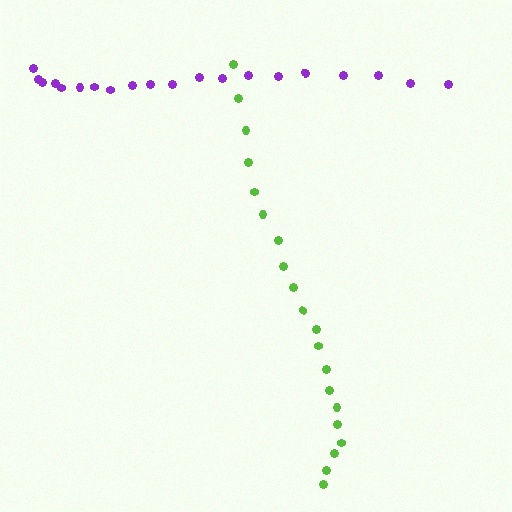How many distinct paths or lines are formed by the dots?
There are 2 distinct paths.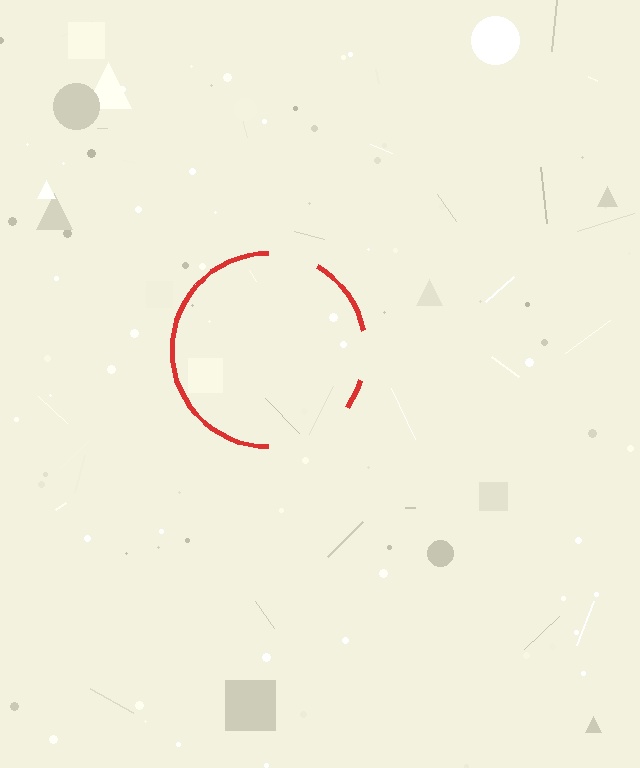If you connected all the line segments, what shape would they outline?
They would outline a circle.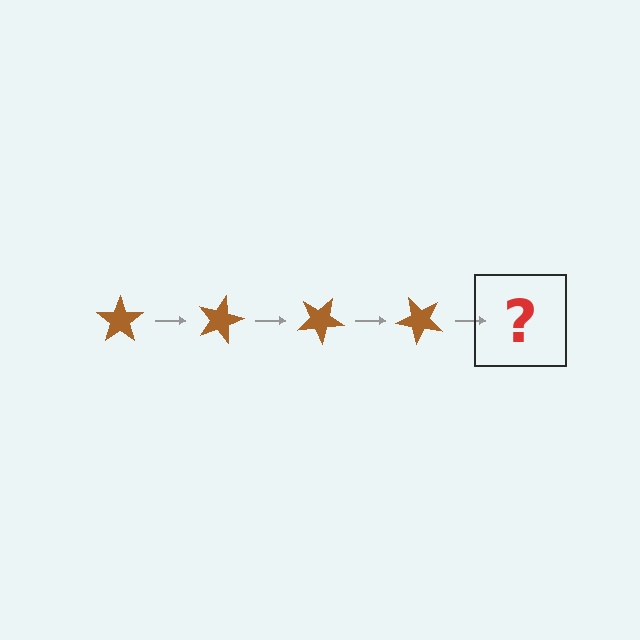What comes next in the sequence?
The next element should be a brown star rotated 60 degrees.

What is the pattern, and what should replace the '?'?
The pattern is that the star rotates 15 degrees each step. The '?' should be a brown star rotated 60 degrees.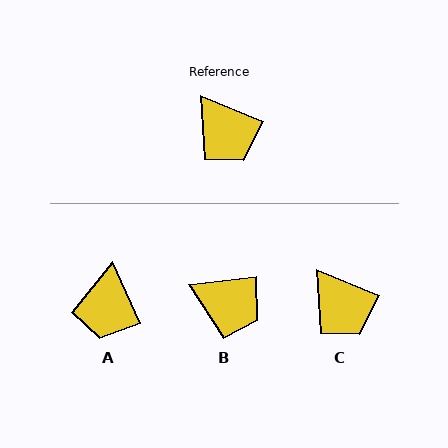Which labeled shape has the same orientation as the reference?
C.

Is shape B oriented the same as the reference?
No, it is off by about 29 degrees.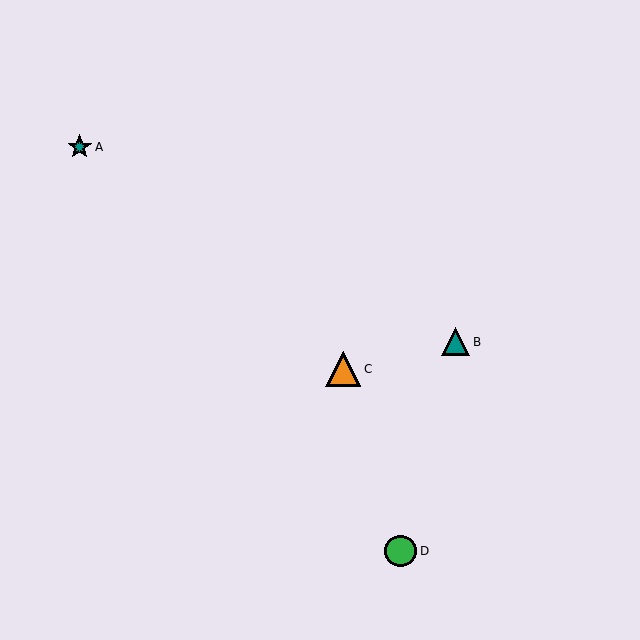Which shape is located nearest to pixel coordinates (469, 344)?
The teal triangle (labeled B) at (456, 342) is nearest to that location.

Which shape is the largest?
The orange triangle (labeled C) is the largest.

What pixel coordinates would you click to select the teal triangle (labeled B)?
Click at (456, 342) to select the teal triangle B.